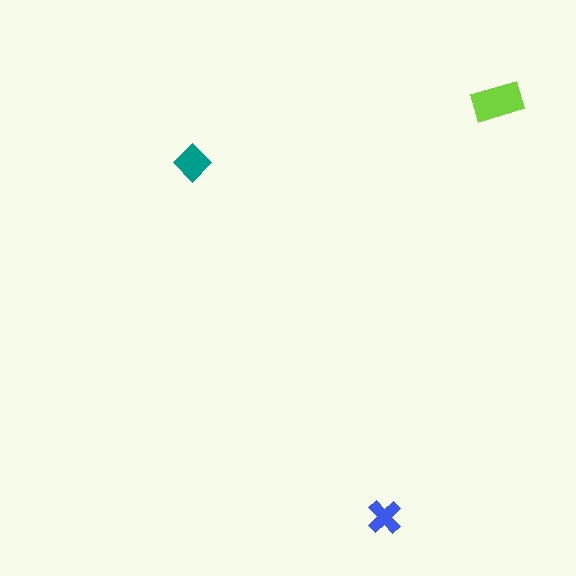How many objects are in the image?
There are 3 objects in the image.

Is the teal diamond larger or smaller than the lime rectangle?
Smaller.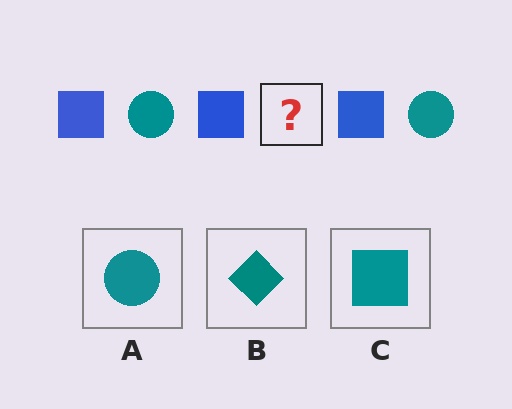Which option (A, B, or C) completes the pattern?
A.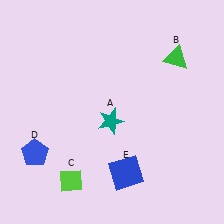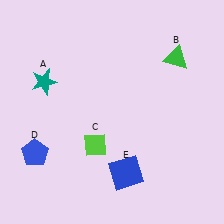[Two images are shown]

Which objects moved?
The objects that moved are: the teal star (A), the lime diamond (C).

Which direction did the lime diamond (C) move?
The lime diamond (C) moved up.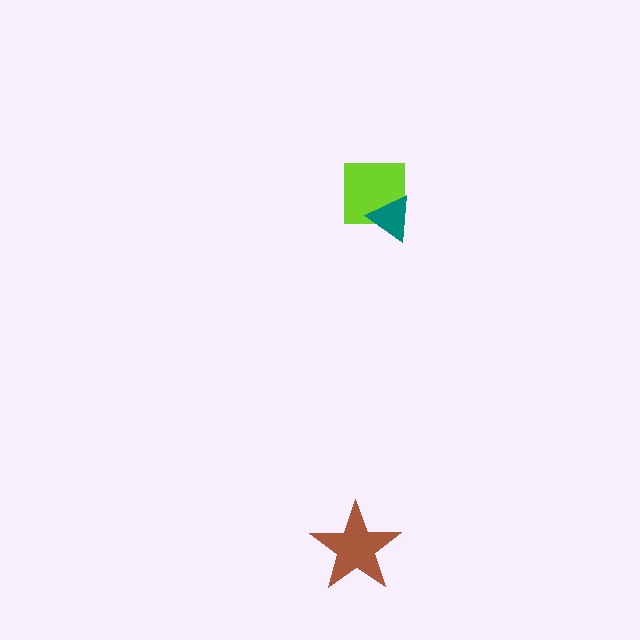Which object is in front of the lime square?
The teal triangle is in front of the lime square.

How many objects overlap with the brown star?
0 objects overlap with the brown star.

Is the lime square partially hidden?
Yes, it is partially covered by another shape.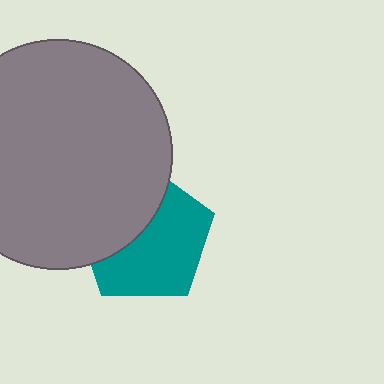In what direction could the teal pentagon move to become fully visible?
The teal pentagon could move toward the lower-right. That would shift it out from behind the gray circle entirely.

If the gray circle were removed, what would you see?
You would see the complete teal pentagon.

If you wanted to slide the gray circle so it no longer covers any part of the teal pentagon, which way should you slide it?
Slide it toward the upper-left — that is the most direct way to separate the two shapes.